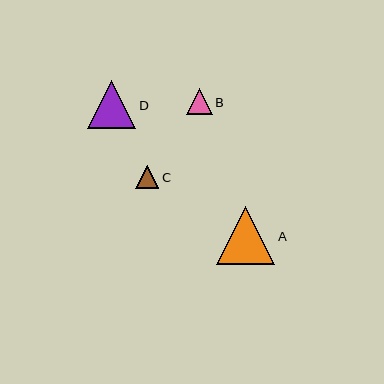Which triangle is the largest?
Triangle A is the largest with a size of approximately 58 pixels.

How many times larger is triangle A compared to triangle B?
Triangle A is approximately 2.2 times the size of triangle B.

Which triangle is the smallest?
Triangle C is the smallest with a size of approximately 23 pixels.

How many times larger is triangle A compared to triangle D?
Triangle A is approximately 1.2 times the size of triangle D.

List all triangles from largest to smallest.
From largest to smallest: A, D, B, C.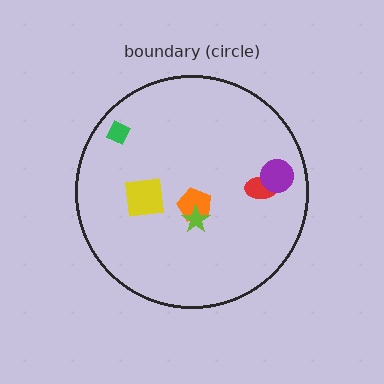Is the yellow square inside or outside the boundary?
Inside.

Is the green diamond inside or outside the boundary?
Inside.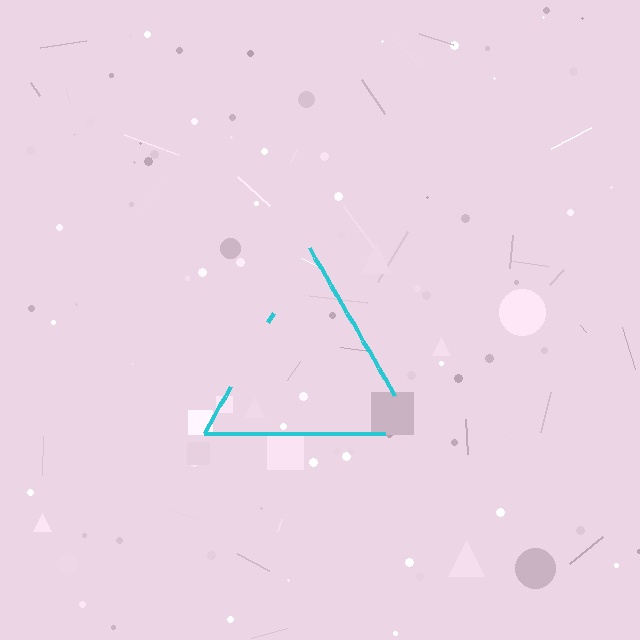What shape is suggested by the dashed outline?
The dashed outline suggests a triangle.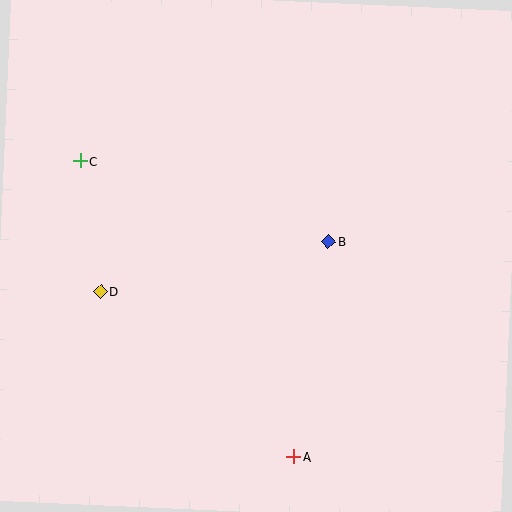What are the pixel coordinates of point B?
Point B is at (328, 241).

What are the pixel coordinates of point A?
Point A is at (294, 457).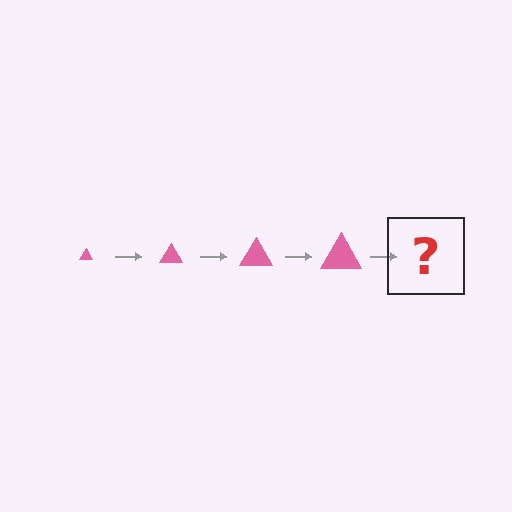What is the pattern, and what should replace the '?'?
The pattern is that the triangle gets progressively larger each step. The '?' should be a pink triangle, larger than the previous one.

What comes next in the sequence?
The next element should be a pink triangle, larger than the previous one.